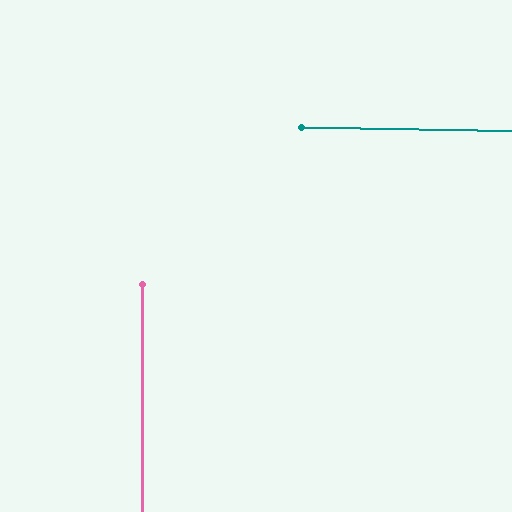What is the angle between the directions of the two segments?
Approximately 89 degrees.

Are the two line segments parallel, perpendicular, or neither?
Perpendicular — they meet at approximately 89°.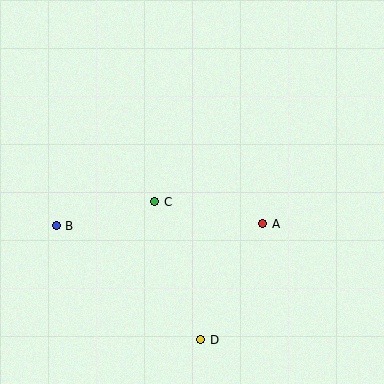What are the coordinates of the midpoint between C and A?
The midpoint between C and A is at (209, 213).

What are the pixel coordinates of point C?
Point C is at (155, 202).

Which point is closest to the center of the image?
Point C at (155, 202) is closest to the center.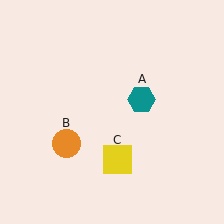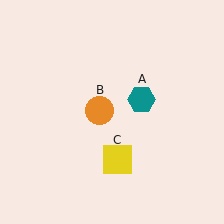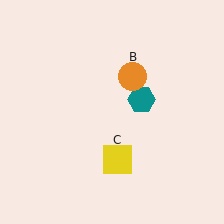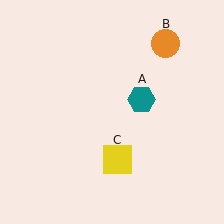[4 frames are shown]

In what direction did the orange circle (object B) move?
The orange circle (object B) moved up and to the right.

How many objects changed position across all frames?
1 object changed position: orange circle (object B).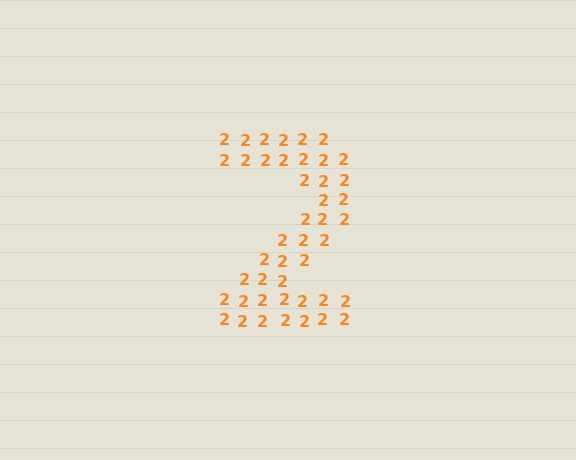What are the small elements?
The small elements are digit 2's.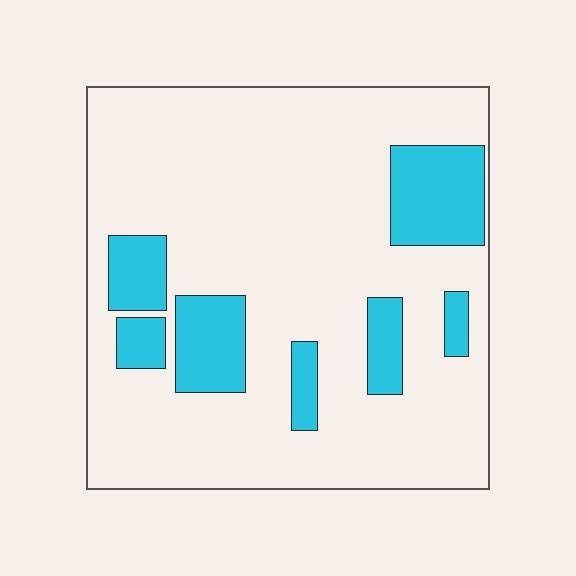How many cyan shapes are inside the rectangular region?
7.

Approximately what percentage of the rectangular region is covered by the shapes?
Approximately 20%.